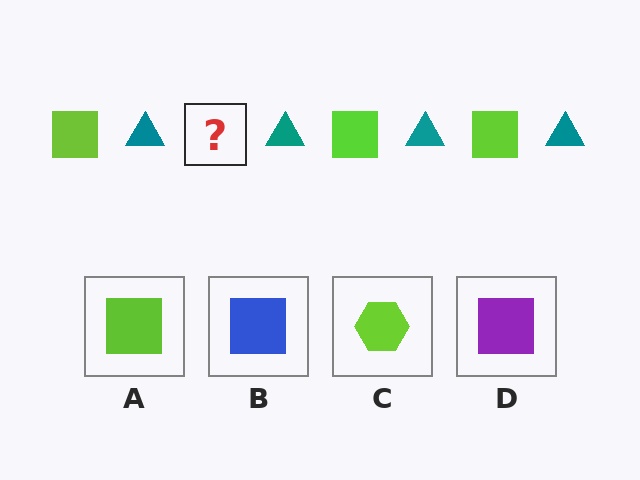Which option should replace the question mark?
Option A.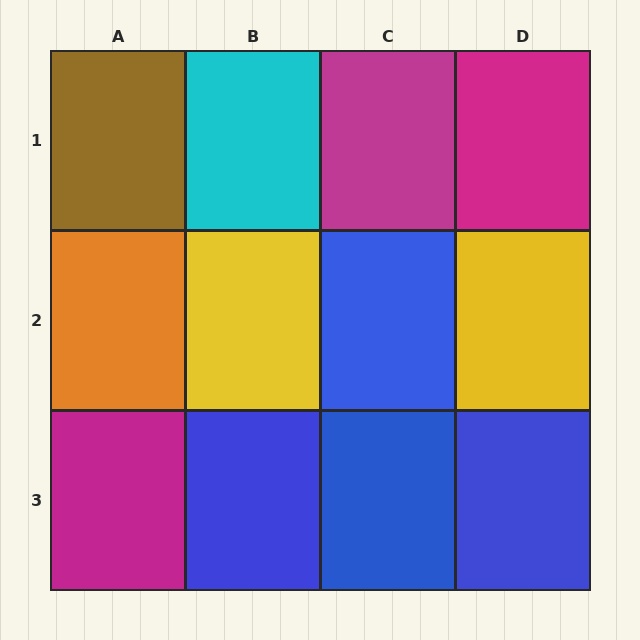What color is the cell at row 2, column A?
Orange.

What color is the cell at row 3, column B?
Blue.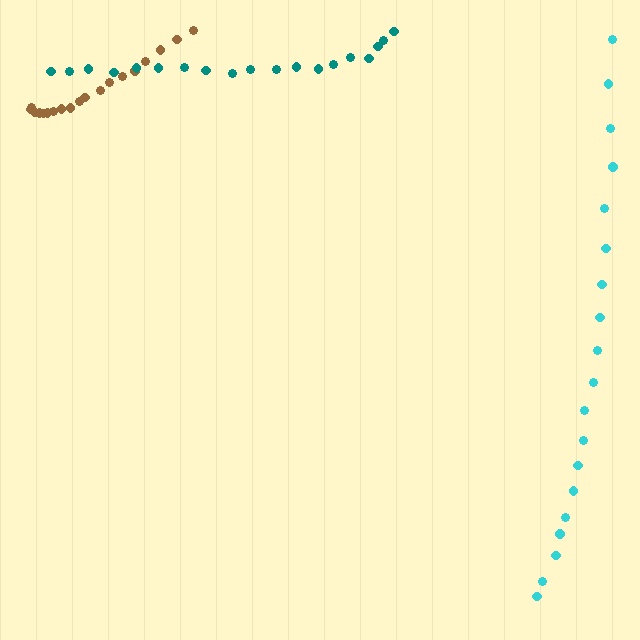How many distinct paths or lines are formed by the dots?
There are 3 distinct paths.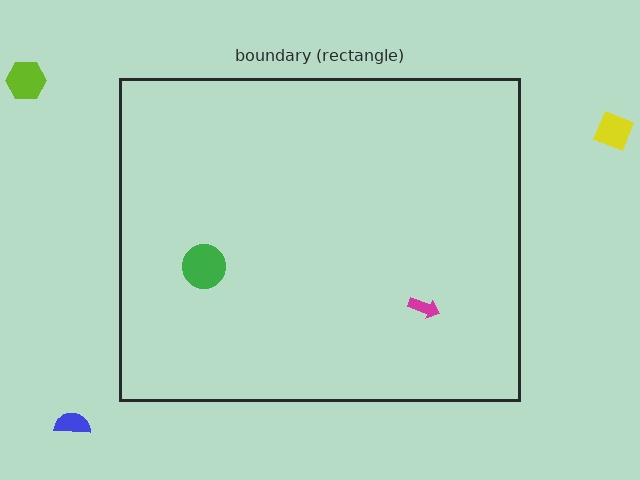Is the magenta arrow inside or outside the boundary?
Inside.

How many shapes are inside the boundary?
2 inside, 3 outside.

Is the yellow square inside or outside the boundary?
Outside.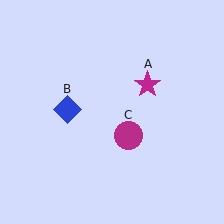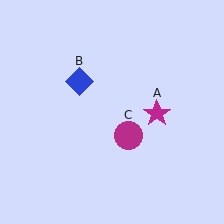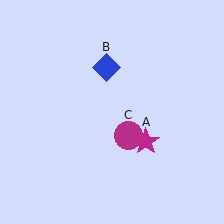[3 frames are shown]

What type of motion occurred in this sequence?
The magenta star (object A), blue diamond (object B) rotated clockwise around the center of the scene.